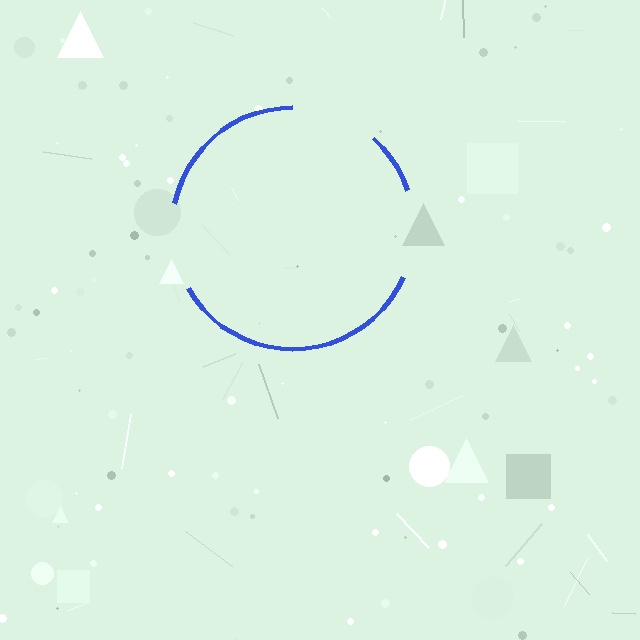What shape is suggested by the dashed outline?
The dashed outline suggests a circle.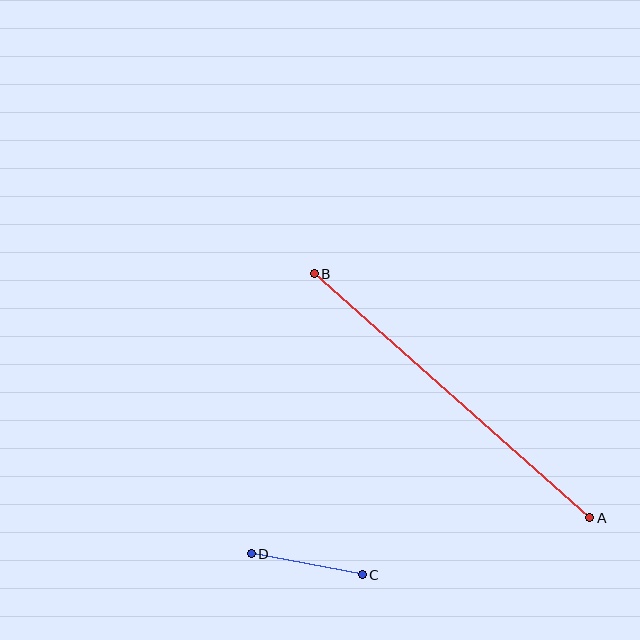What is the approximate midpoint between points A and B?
The midpoint is at approximately (452, 396) pixels.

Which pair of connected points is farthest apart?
Points A and B are farthest apart.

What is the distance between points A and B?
The distance is approximately 368 pixels.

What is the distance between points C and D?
The distance is approximately 113 pixels.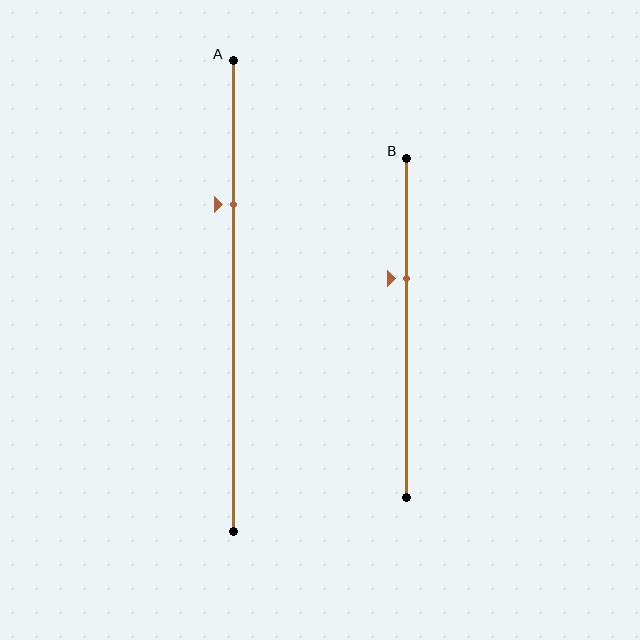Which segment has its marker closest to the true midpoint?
Segment B has its marker closest to the true midpoint.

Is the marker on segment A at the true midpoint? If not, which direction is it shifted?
No, the marker on segment A is shifted upward by about 20% of the segment length.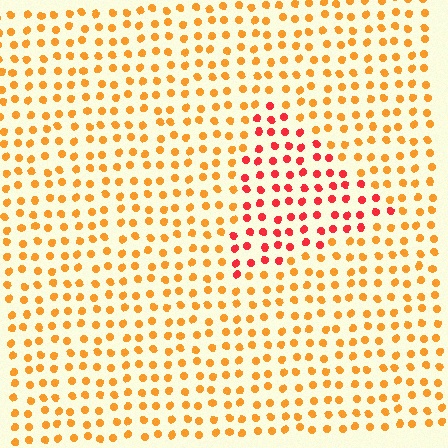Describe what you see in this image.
The image is filled with small orange elements in a uniform arrangement. A triangle-shaped region is visible where the elements are tinted to a slightly different hue, forming a subtle color boundary.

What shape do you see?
I see a triangle.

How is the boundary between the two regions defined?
The boundary is defined purely by a slight shift in hue (about 38 degrees). Spacing, size, and orientation are identical on both sides.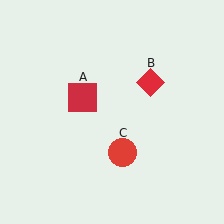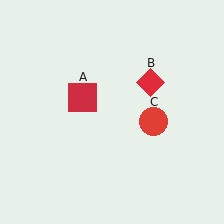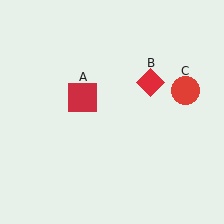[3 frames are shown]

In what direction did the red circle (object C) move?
The red circle (object C) moved up and to the right.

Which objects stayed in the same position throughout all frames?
Red square (object A) and red diamond (object B) remained stationary.